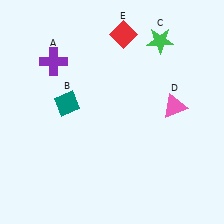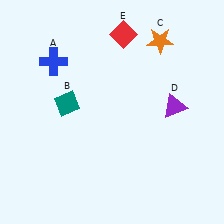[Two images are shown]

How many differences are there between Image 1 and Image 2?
There are 3 differences between the two images.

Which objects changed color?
A changed from purple to blue. C changed from green to orange. D changed from pink to purple.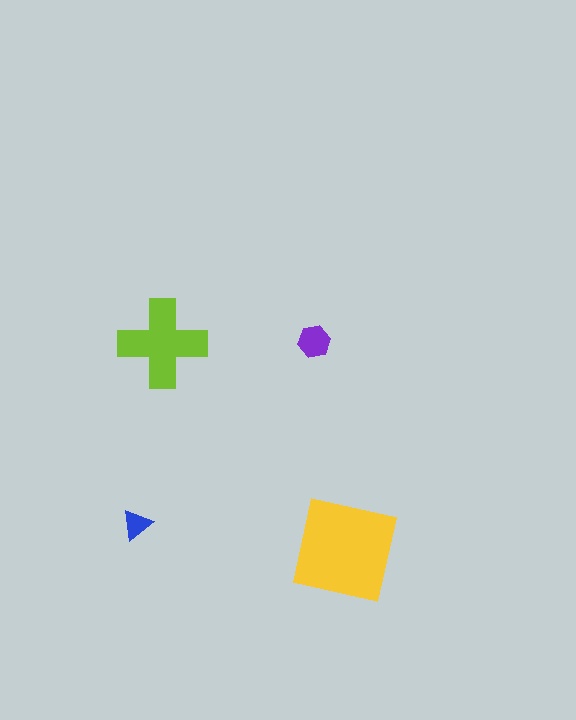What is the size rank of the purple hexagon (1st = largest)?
3rd.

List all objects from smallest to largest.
The blue triangle, the purple hexagon, the lime cross, the yellow square.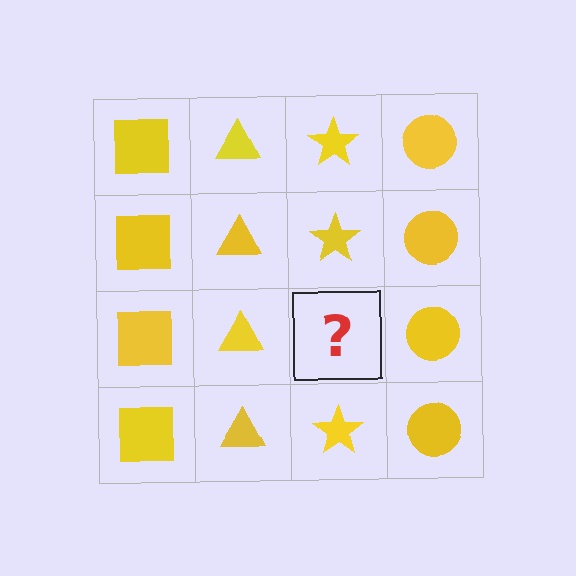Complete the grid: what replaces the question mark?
The question mark should be replaced with a yellow star.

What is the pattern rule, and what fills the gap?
The rule is that each column has a consistent shape. The gap should be filled with a yellow star.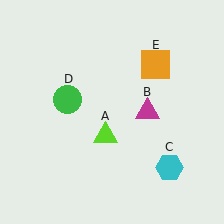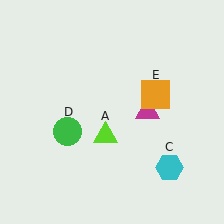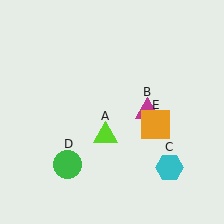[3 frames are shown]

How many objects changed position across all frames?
2 objects changed position: green circle (object D), orange square (object E).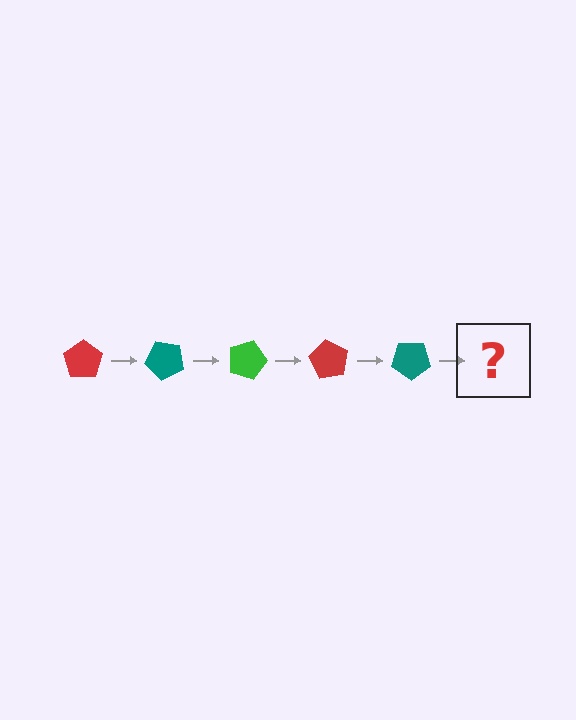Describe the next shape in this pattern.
It should be a green pentagon, rotated 225 degrees from the start.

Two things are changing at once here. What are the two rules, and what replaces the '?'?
The two rules are that it rotates 45 degrees each step and the color cycles through red, teal, and green. The '?' should be a green pentagon, rotated 225 degrees from the start.